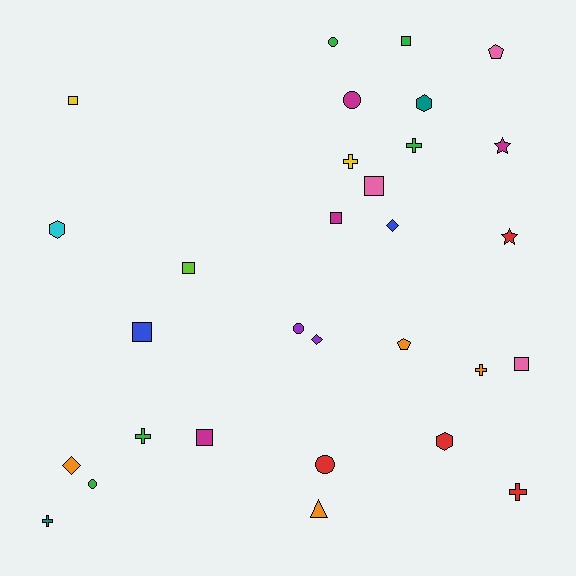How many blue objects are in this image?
There are 2 blue objects.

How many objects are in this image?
There are 30 objects.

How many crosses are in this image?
There are 6 crosses.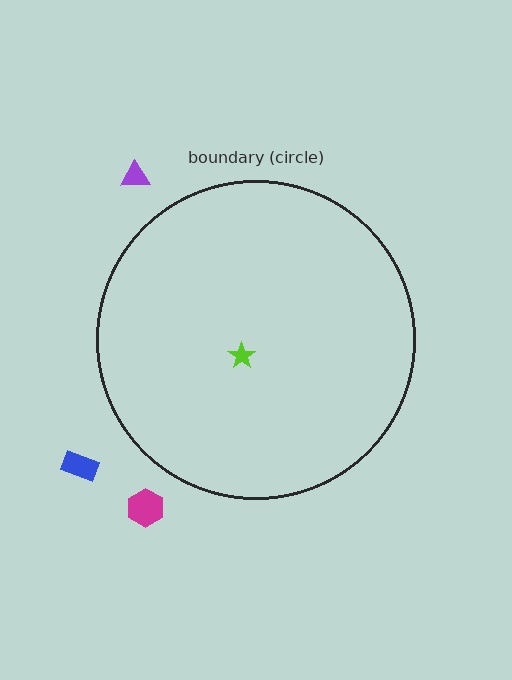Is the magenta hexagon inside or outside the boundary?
Outside.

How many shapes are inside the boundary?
1 inside, 3 outside.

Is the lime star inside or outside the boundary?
Inside.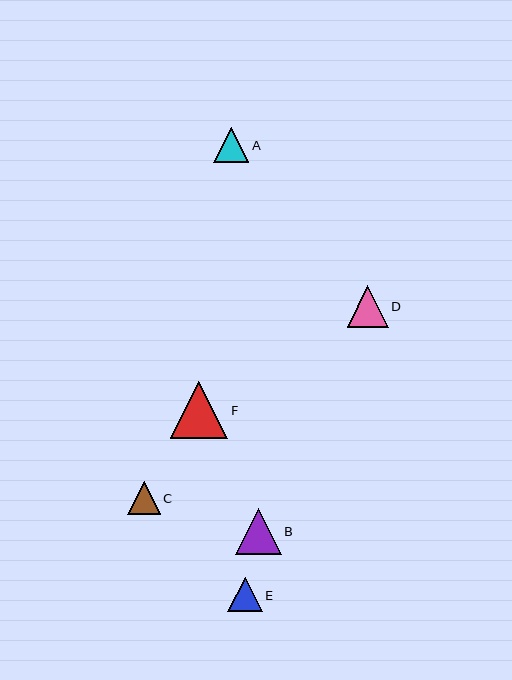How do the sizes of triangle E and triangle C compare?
Triangle E and triangle C are approximately the same size.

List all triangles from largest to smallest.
From largest to smallest: F, B, D, A, E, C.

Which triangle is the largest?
Triangle F is the largest with a size of approximately 57 pixels.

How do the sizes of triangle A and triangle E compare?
Triangle A and triangle E are approximately the same size.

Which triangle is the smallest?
Triangle C is the smallest with a size of approximately 33 pixels.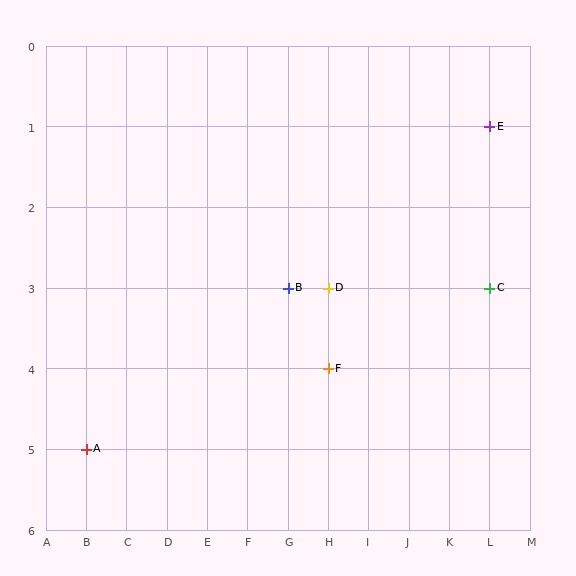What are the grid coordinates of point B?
Point B is at grid coordinates (G, 3).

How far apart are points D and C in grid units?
Points D and C are 4 columns apart.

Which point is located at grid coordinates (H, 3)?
Point D is at (H, 3).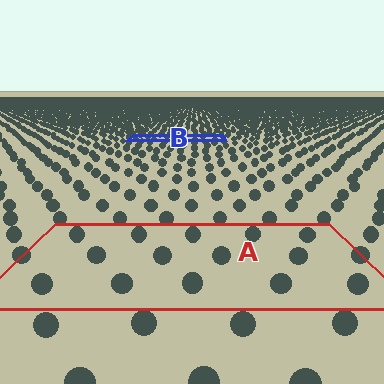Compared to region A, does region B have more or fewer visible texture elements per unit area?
Region B has more texture elements per unit area — they are packed more densely because it is farther away.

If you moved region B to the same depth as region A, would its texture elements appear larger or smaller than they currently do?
They would appear larger. At a closer depth, the same texture elements are projected at a bigger on-screen size.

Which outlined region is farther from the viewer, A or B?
Region B is farther from the viewer — the texture elements inside it appear smaller and more densely packed.